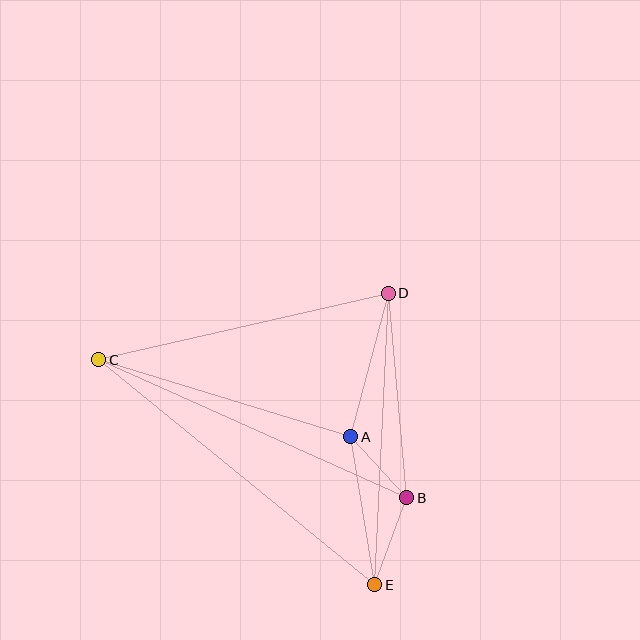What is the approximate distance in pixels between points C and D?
The distance between C and D is approximately 297 pixels.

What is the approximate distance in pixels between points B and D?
The distance between B and D is approximately 205 pixels.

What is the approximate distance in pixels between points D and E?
The distance between D and E is approximately 292 pixels.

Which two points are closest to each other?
Points A and B are closest to each other.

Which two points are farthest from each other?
Points C and E are farthest from each other.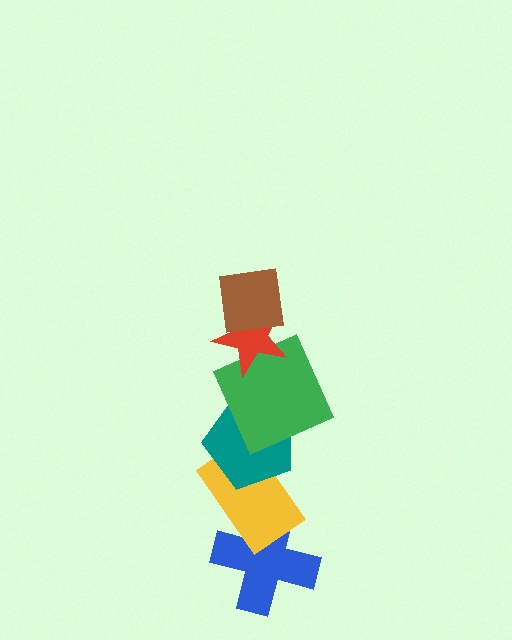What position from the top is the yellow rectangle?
The yellow rectangle is 5th from the top.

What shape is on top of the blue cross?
The yellow rectangle is on top of the blue cross.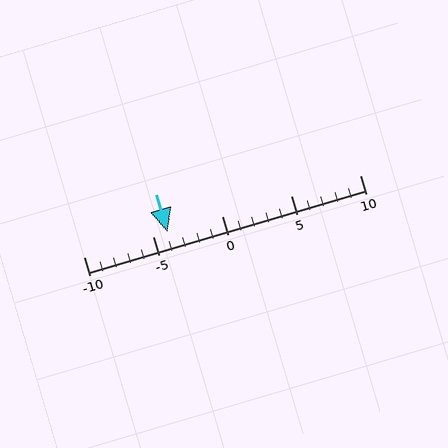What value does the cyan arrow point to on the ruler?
The cyan arrow points to approximately -4.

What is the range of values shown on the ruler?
The ruler shows values from -10 to 10.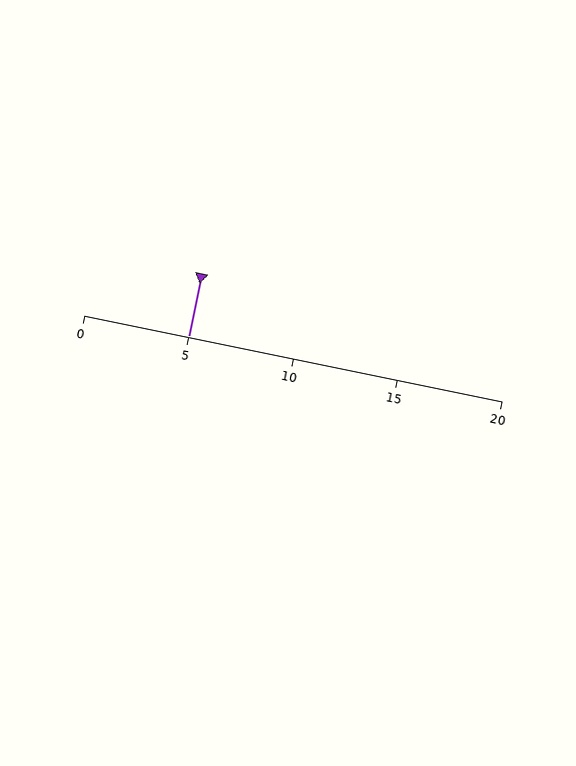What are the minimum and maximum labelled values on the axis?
The axis runs from 0 to 20.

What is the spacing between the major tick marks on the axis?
The major ticks are spaced 5 apart.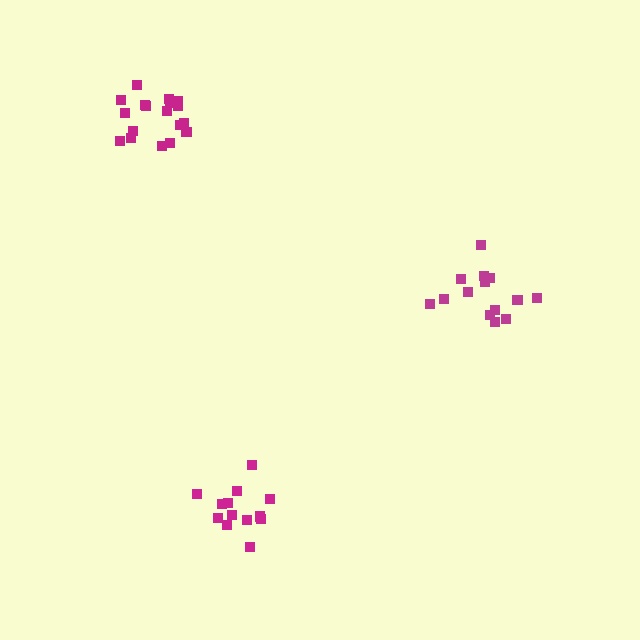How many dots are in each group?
Group 1: 13 dots, Group 2: 18 dots, Group 3: 14 dots (45 total).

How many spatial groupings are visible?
There are 3 spatial groupings.